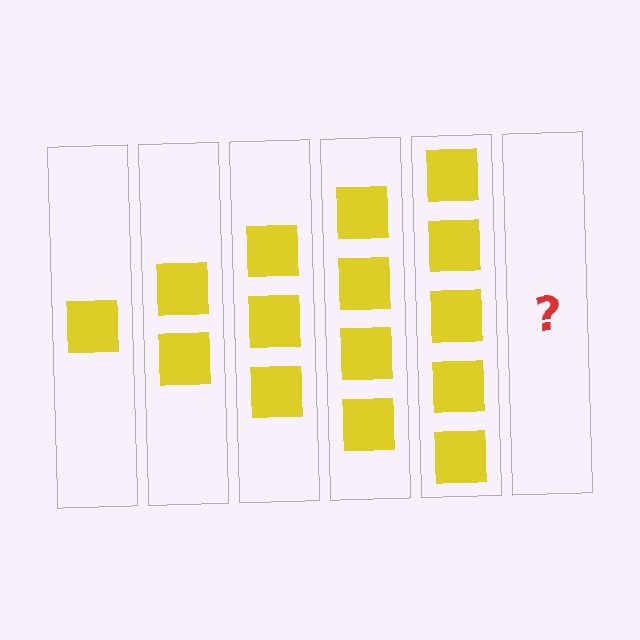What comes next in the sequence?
The next element should be 6 squares.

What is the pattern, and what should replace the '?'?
The pattern is that each step adds one more square. The '?' should be 6 squares.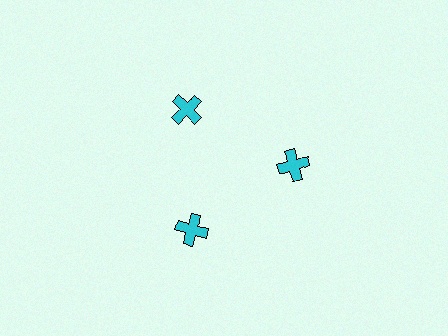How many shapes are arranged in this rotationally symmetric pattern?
There are 3 shapes, arranged in 3 groups of 1.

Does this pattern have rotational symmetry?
Yes, this pattern has 3-fold rotational symmetry. It looks the same after rotating 120 degrees around the center.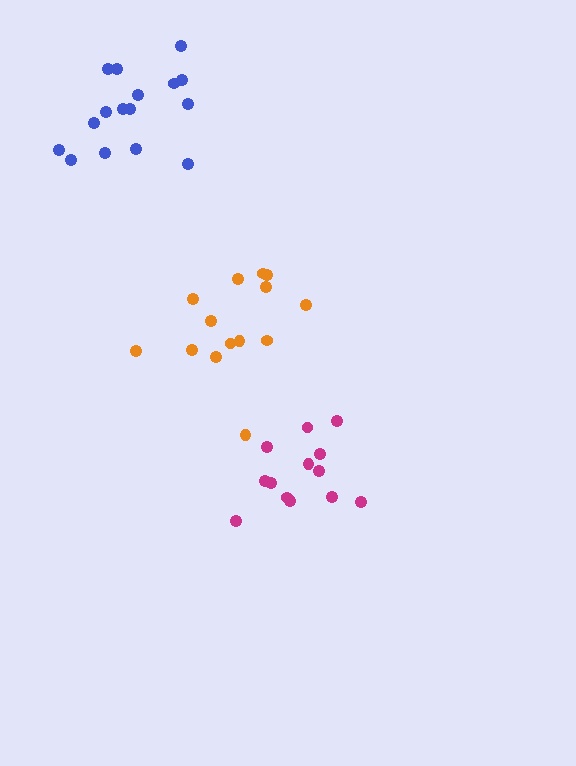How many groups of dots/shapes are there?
There are 3 groups.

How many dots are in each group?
Group 1: 14 dots, Group 2: 13 dots, Group 3: 16 dots (43 total).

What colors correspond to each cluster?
The clusters are colored: orange, magenta, blue.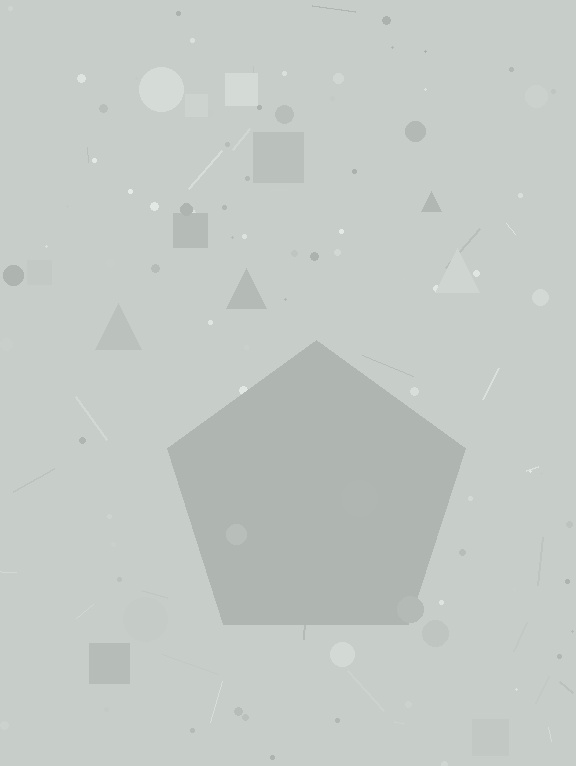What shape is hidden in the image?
A pentagon is hidden in the image.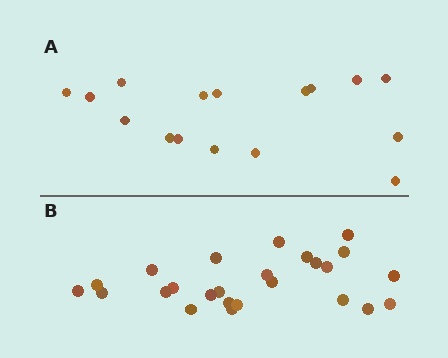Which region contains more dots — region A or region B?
Region B (the bottom region) has more dots.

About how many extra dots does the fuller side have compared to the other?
Region B has roughly 8 or so more dots than region A.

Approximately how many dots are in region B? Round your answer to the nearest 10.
About 20 dots. (The exact count is 25, which rounds to 20.)